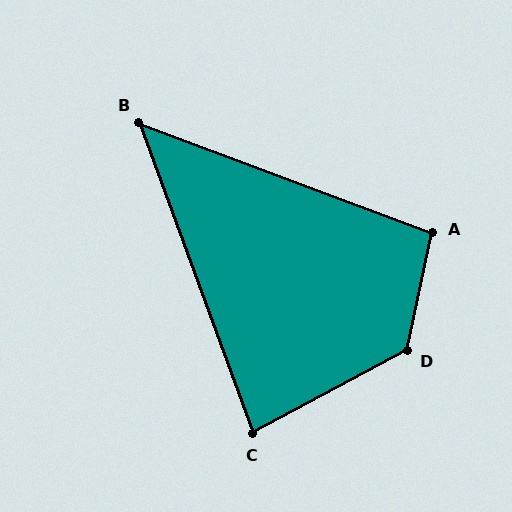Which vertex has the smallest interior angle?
B, at approximately 49 degrees.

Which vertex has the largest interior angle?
D, at approximately 131 degrees.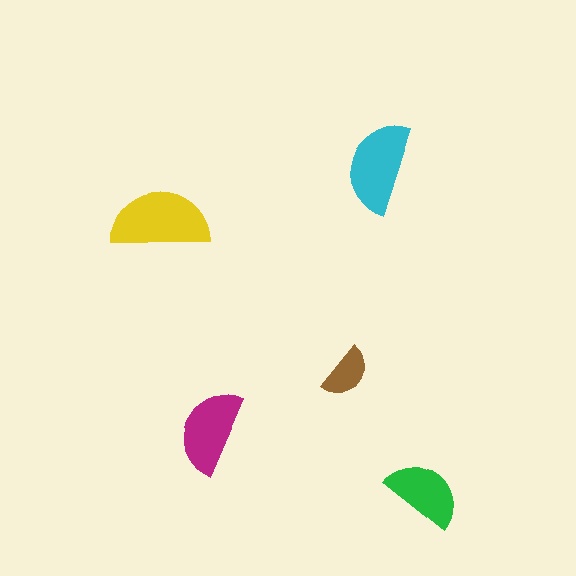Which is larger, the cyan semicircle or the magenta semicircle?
The cyan one.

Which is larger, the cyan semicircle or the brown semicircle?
The cyan one.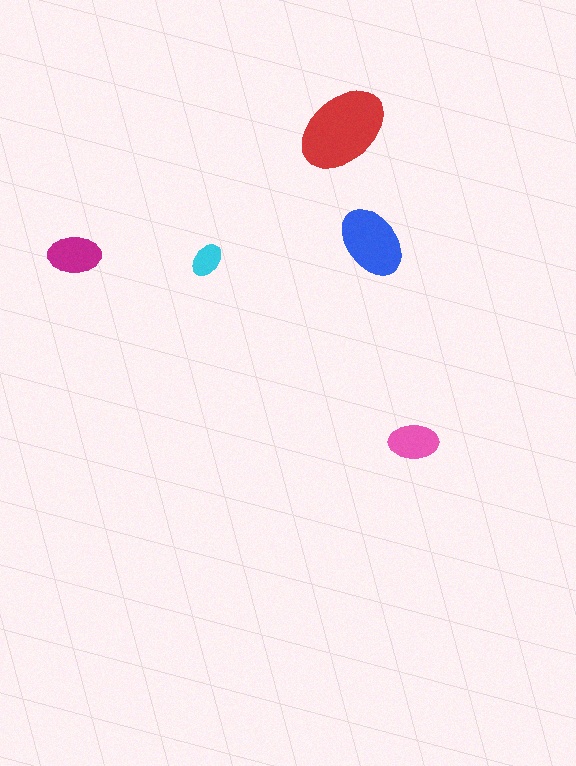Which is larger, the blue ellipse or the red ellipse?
The red one.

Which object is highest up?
The red ellipse is topmost.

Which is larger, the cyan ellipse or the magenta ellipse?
The magenta one.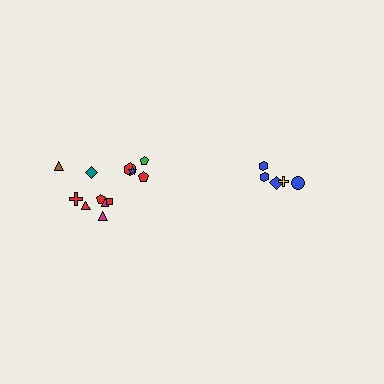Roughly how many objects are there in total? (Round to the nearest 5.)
Roughly 15 objects in total.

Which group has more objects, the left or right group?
The left group.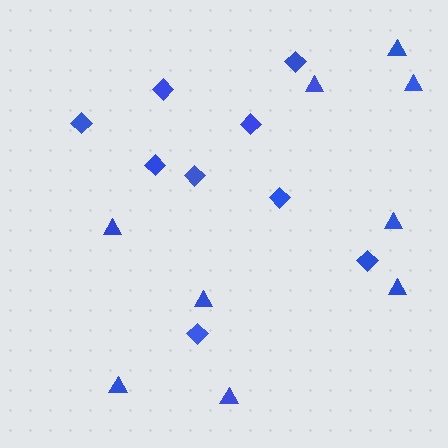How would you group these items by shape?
There are 2 groups: one group of diamonds (9) and one group of triangles (9).